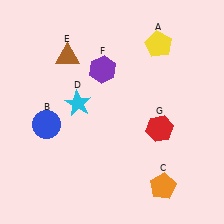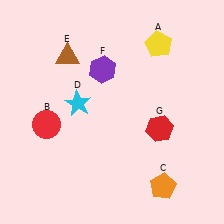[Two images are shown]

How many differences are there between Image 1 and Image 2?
There is 1 difference between the two images.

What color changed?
The circle (B) changed from blue in Image 1 to red in Image 2.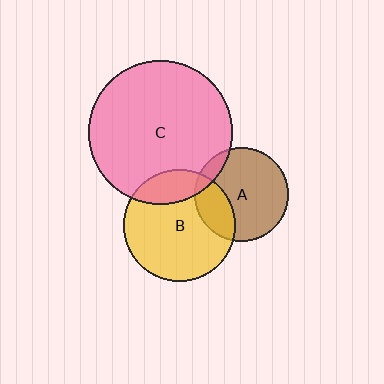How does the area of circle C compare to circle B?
Approximately 1.6 times.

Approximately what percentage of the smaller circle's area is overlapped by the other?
Approximately 20%.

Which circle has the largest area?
Circle C (pink).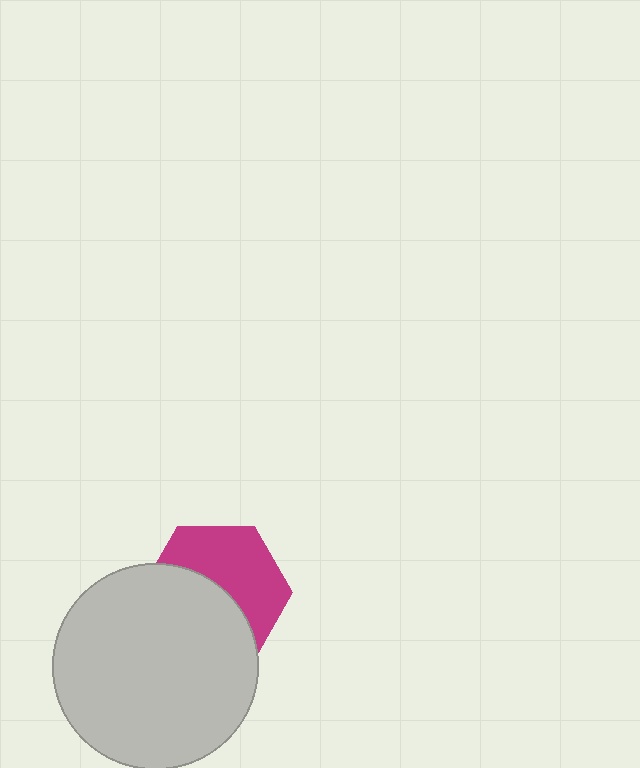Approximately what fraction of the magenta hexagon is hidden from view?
Roughly 50% of the magenta hexagon is hidden behind the light gray circle.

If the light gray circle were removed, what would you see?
You would see the complete magenta hexagon.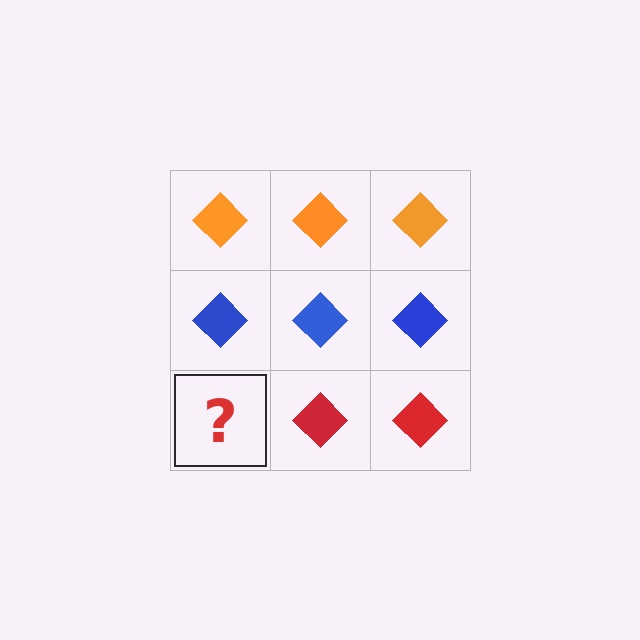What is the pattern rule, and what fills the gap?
The rule is that each row has a consistent color. The gap should be filled with a red diamond.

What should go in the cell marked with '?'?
The missing cell should contain a red diamond.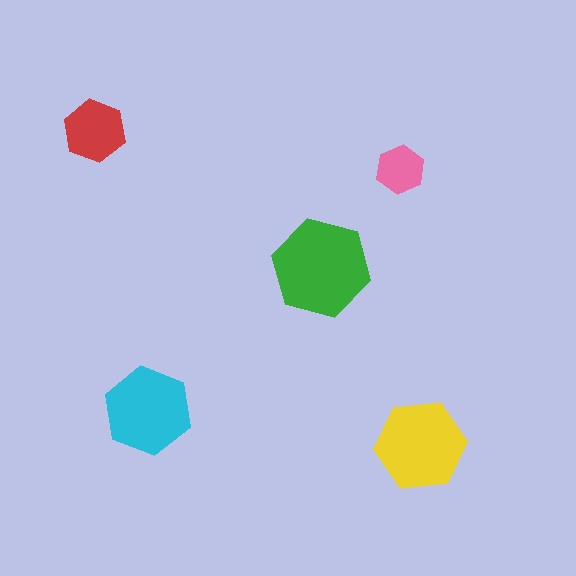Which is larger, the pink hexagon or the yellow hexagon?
The yellow one.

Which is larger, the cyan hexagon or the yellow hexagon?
The yellow one.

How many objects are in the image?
There are 5 objects in the image.